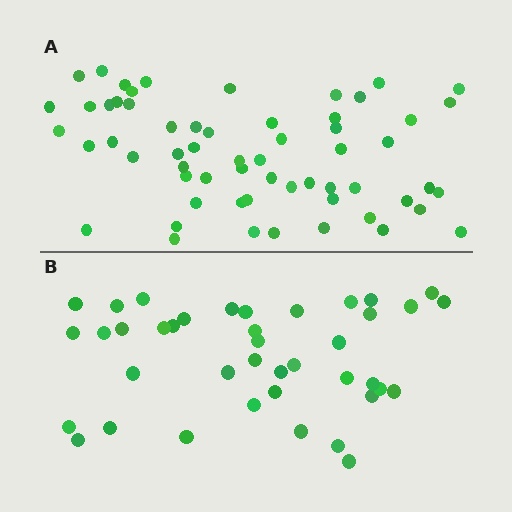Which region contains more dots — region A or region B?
Region A (the top region) has more dots.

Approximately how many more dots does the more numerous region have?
Region A has approximately 20 more dots than region B.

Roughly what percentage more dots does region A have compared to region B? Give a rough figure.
About 50% more.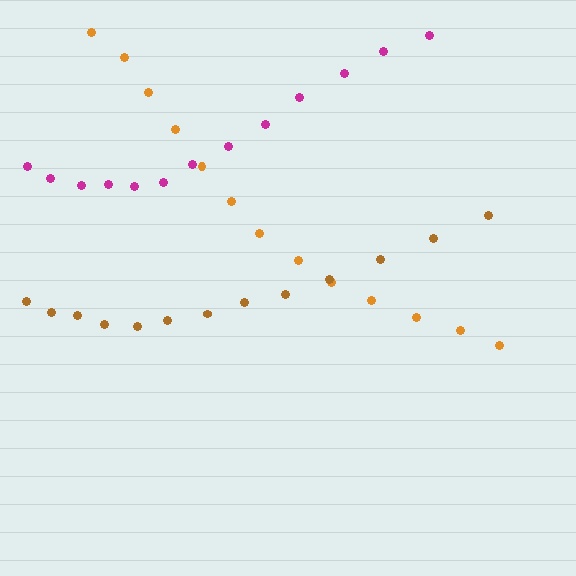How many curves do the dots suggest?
There are 3 distinct paths.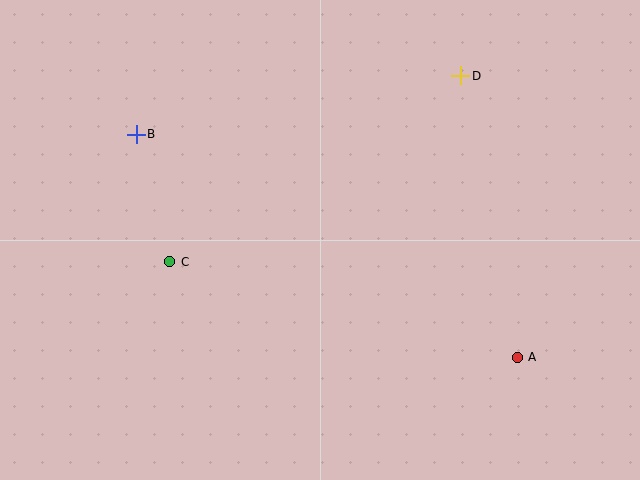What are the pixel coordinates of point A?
Point A is at (517, 357).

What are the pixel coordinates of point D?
Point D is at (461, 76).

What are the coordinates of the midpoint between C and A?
The midpoint between C and A is at (344, 309).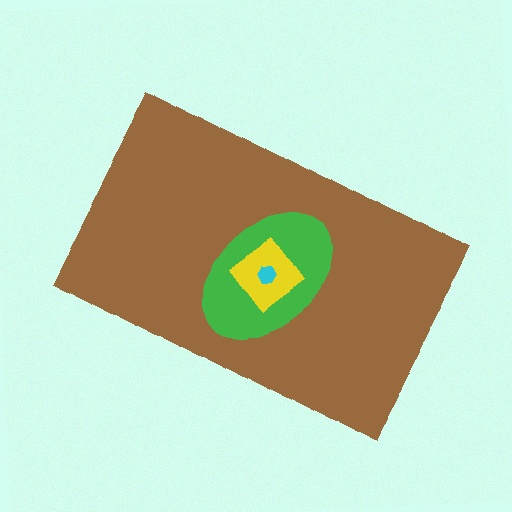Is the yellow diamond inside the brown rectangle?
Yes.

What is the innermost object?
The cyan hexagon.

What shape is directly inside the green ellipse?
The yellow diamond.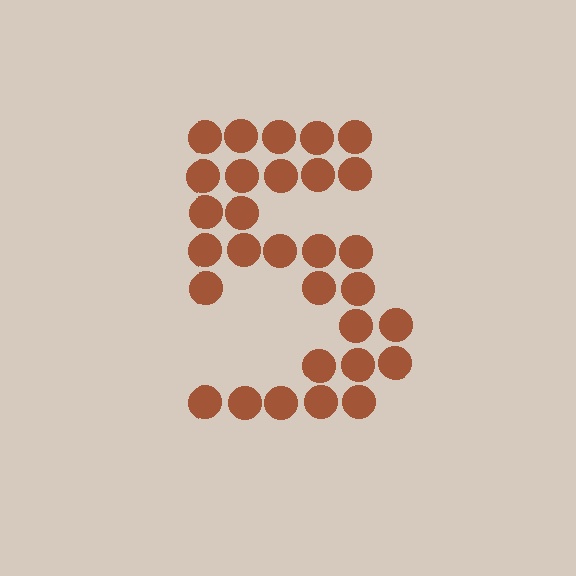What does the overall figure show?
The overall figure shows the digit 5.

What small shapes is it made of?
It is made of small circles.